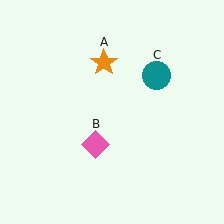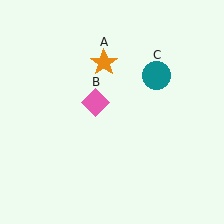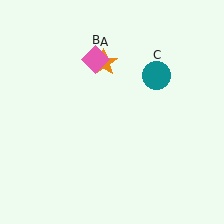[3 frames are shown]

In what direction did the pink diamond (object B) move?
The pink diamond (object B) moved up.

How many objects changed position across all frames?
1 object changed position: pink diamond (object B).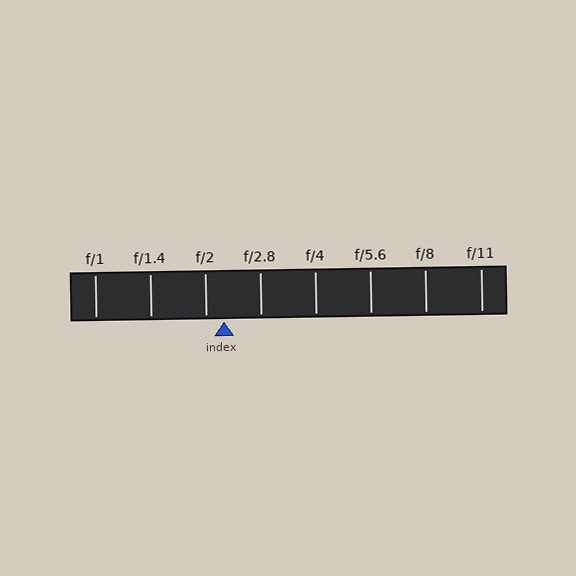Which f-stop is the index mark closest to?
The index mark is closest to f/2.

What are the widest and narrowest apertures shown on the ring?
The widest aperture shown is f/1 and the narrowest is f/11.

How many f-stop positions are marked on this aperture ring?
There are 8 f-stop positions marked.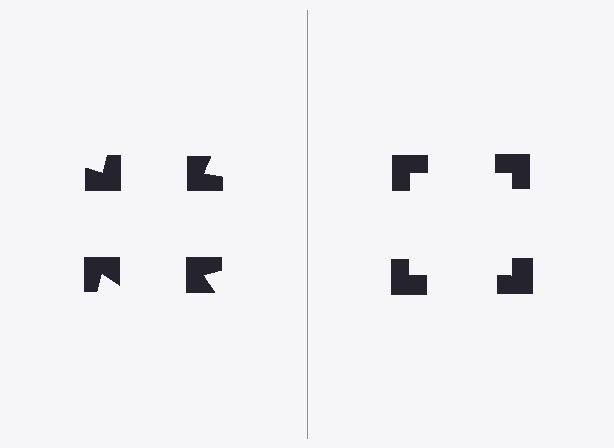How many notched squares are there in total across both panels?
8 — 4 on each side.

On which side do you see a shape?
An illusory square appears on the right side. On the left side the wedge cuts are rotated, so no coherent shape forms.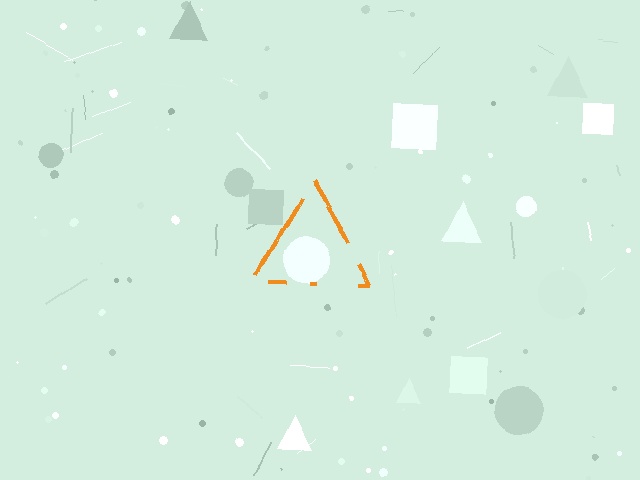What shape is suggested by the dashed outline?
The dashed outline suggests a triangle.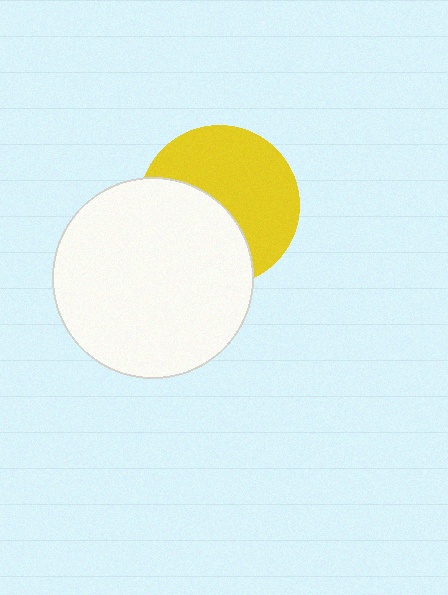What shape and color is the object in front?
The object in front is a white circle.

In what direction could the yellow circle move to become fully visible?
The yellow circle could move toward the upper-right. That would shift it out from behind the white circle entirely.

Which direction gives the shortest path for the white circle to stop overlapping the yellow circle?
Moving toward the lower-left gives the shortest separation.